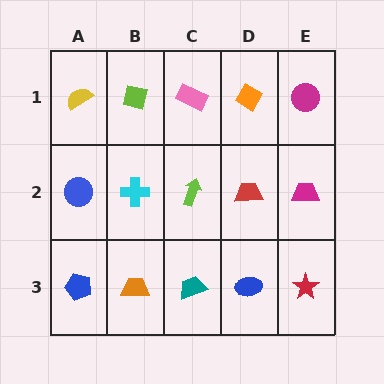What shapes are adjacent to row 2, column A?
A yellow semicircle (row 1, column A), a blue pentagon (row 3, column A), a cyan cross (row 2, column B).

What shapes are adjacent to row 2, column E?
A magenta circle (row 1, column E), a red star (row 3, column E), a red trapezoid (row 2, column D).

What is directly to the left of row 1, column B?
A yellow semicircle.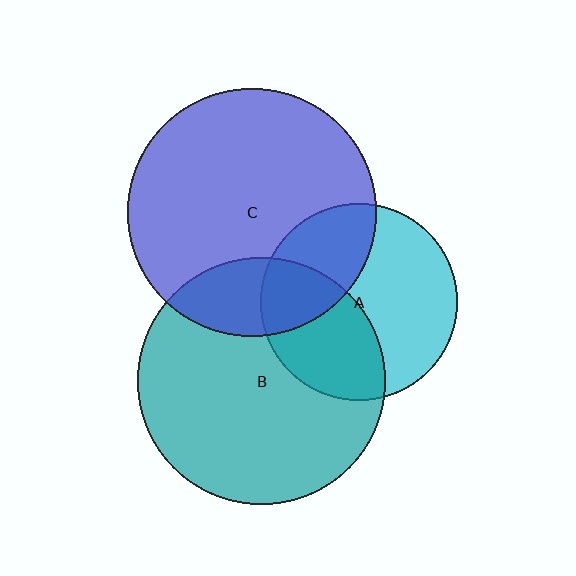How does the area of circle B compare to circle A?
Approximately 1.6 times.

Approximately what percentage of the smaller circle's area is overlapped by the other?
Approximately 40%.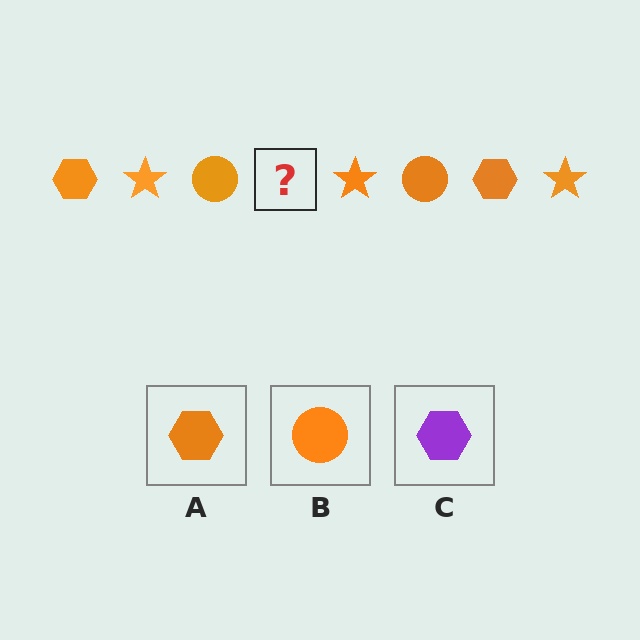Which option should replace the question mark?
Option A.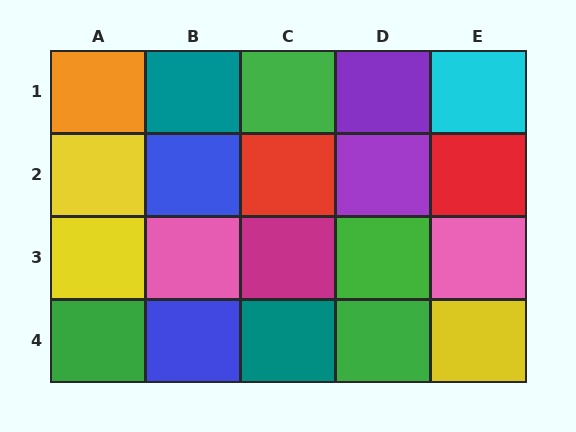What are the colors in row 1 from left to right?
Orange, teal, green, purple, cyan.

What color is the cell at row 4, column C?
Teal.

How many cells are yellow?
3 cells are yellow.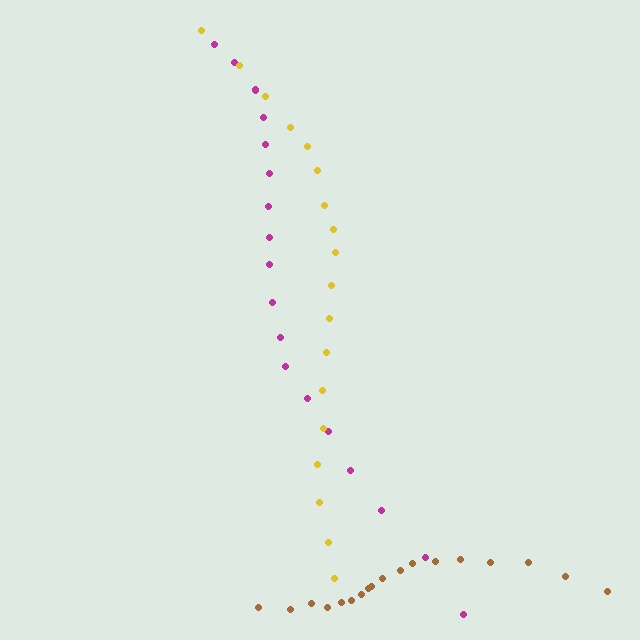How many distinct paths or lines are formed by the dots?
There are 3 distinct paths.